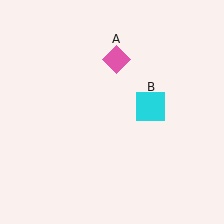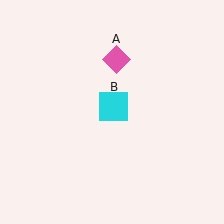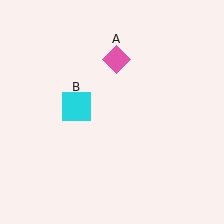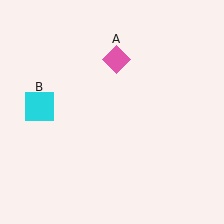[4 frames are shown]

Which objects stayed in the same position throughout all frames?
Pink diamond (object A) remained stationary.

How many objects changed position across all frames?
1 object changed position: cyan square (object B).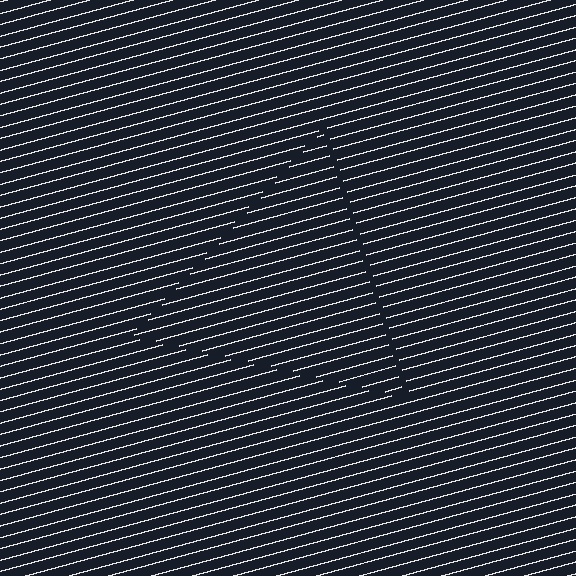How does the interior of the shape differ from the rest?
The interior of the shape contains the same grating, shifted by half a period — the contour is defined by the phase discontinuity where line-ends from the inner and outer gratings abut.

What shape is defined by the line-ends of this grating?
An illusory triangle. The interior of the shape contains the same grating, shifted by half a period — the contour is defined by the phase discontinuity where line-ends from the inner and outer gratings abut.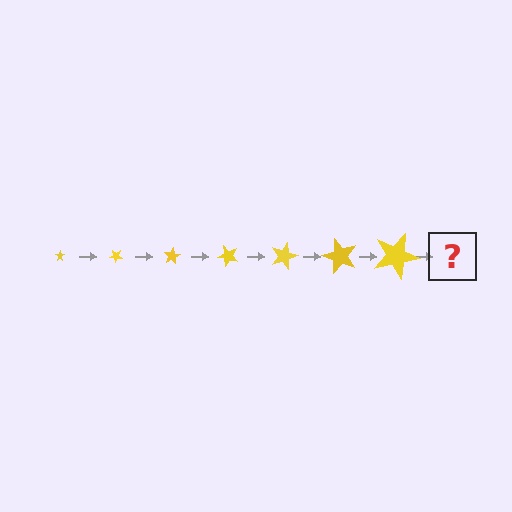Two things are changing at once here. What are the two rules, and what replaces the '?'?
The two rules are that the star grows larger each step and it rotates 40 degrees each step. The '?' should be a star, larger than the previous one and rotated 280 degrees from the start.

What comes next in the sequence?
The next element should be a star, larger than the previous one and rotated 280 degrees from the start.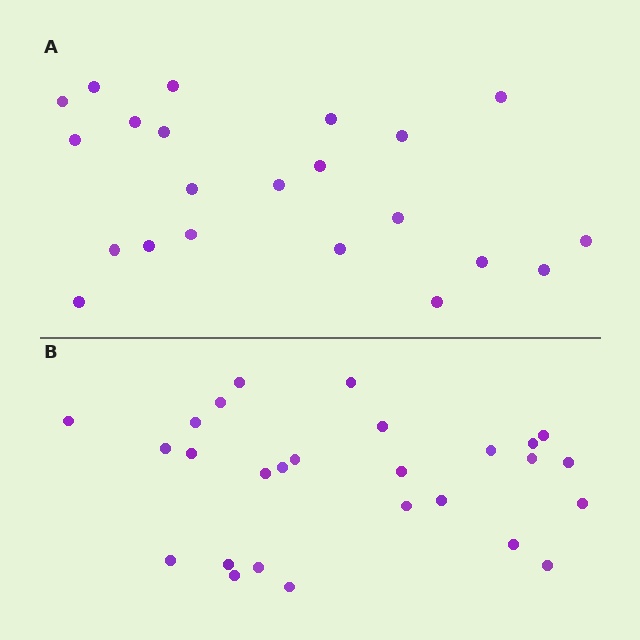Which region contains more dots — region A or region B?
Region B (the bottom region) has more dots.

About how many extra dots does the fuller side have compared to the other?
Region B has about 5 more dots than region A.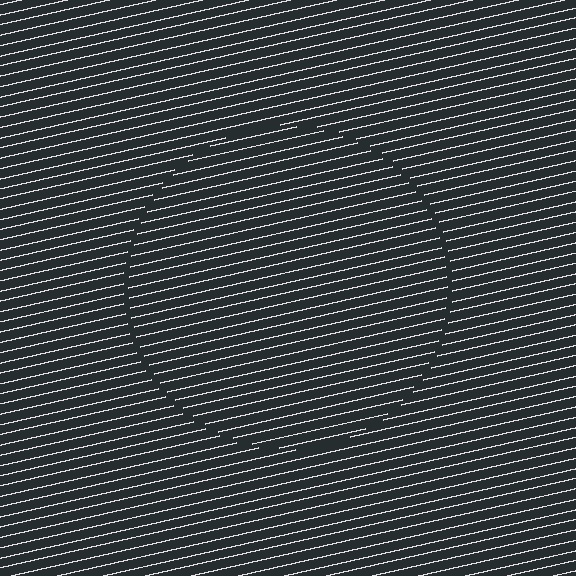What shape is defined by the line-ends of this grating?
An illusory circle. The interior of the shape contains the same grating, shifted by half a period — the contour is defined by the phase discontinuity where line-ends from the inner and outer gratings abut.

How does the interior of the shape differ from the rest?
The interior of the shape contains the same grating, shifted by half a period — the contour is defined by the phase discontinuity where line-ends from the inner and outer gratings abut.